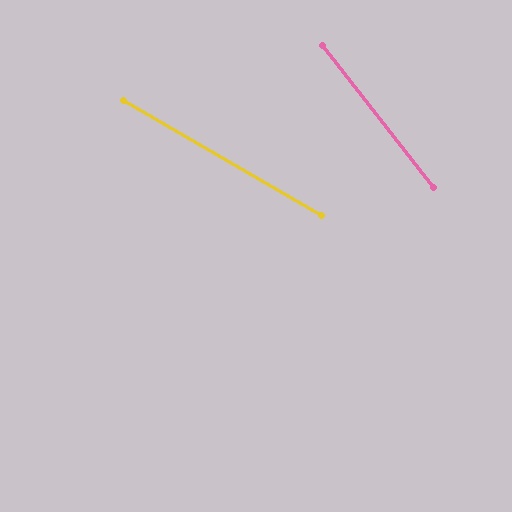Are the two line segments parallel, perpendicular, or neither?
Neither parallel nor perpendicular — they differ by about 22°.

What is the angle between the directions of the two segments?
Approximately 22 degrees.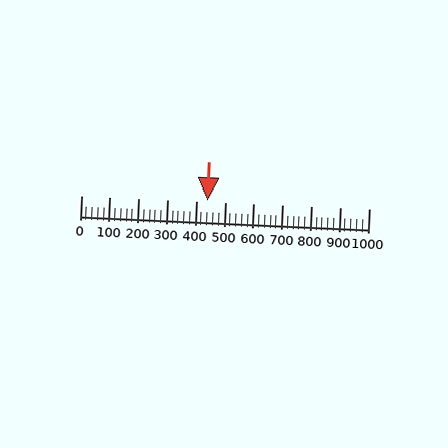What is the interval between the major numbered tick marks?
The major tick marks are spaced 100 units apart.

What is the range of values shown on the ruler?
The ruler shows values from 0 to 1000.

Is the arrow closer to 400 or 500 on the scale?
The arrow is closer to 400.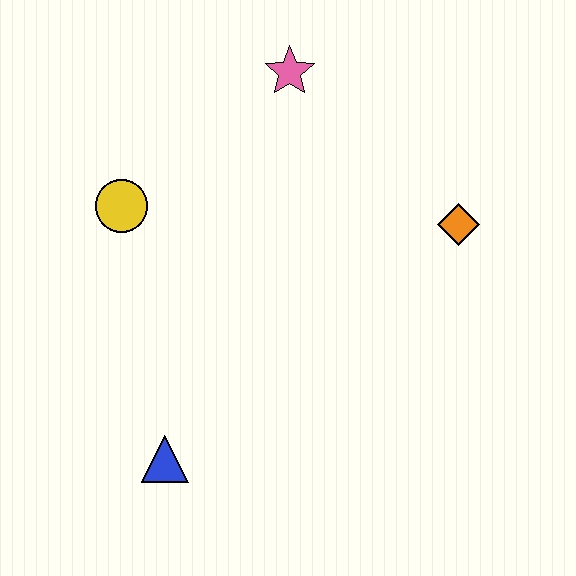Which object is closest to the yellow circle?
The pink star is closest to the yellow circle.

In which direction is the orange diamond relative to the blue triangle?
The orange diamond is to the right of the blue triangle.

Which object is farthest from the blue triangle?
The pink star is farthest from the blue triangle.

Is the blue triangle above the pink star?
No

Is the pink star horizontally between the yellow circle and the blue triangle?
No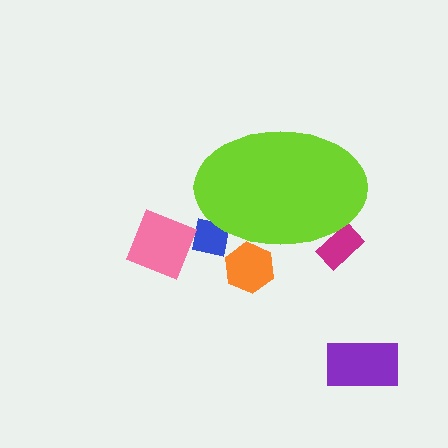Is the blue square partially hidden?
Yes, the blue square is partially hidden behind the lime ellipse.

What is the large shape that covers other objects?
A lime ellipse.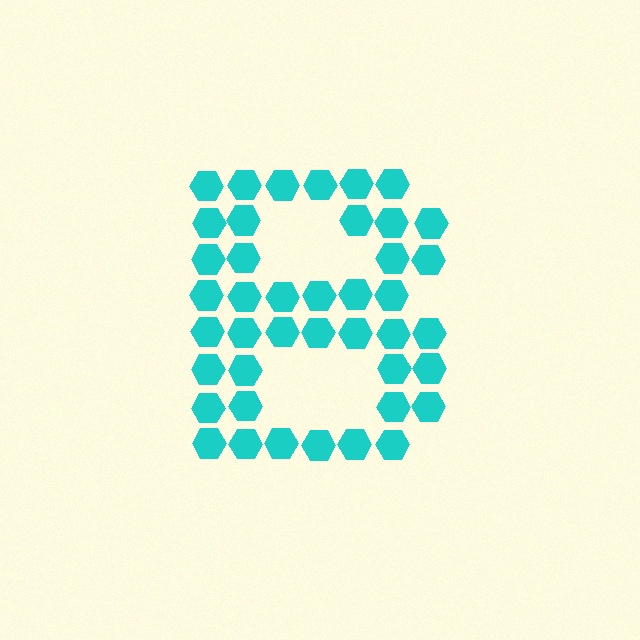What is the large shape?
The large shape is the letter B.